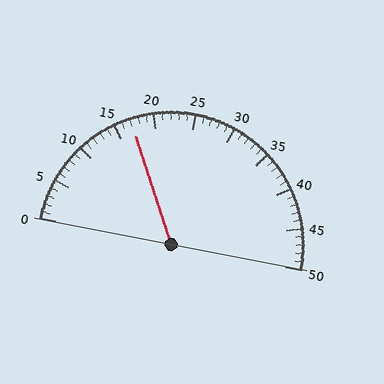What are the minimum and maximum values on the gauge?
The gauge ranges from 0 to 50.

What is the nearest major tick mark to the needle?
The nearest major tick mark is 15.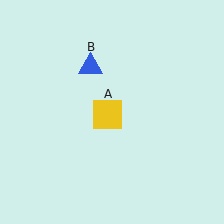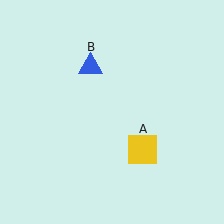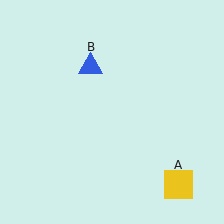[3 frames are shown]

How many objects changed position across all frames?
1 object changed position: yellow square (object A).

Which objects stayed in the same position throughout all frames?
Blue triangle (object B) remained stationary.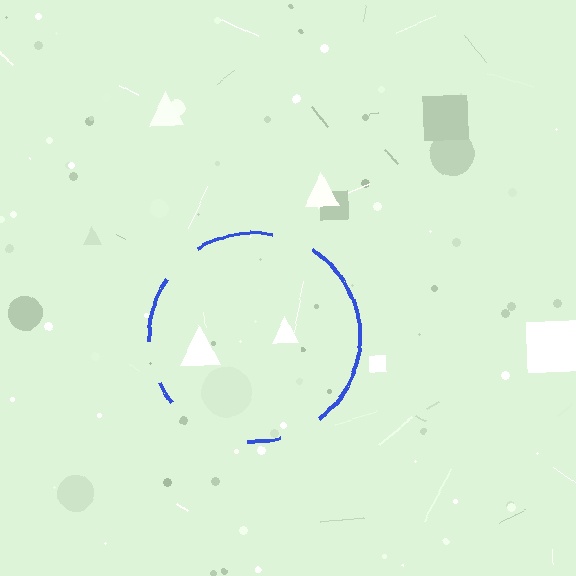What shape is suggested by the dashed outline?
The dashed outline suggests a circle.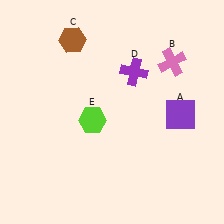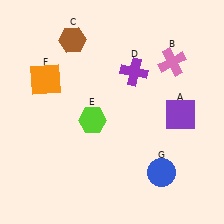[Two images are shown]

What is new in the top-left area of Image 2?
An orange square (F) was added in the top-left area of Image 2.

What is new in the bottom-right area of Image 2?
A blue circle (G) was added in the bottom-right area of Image 2.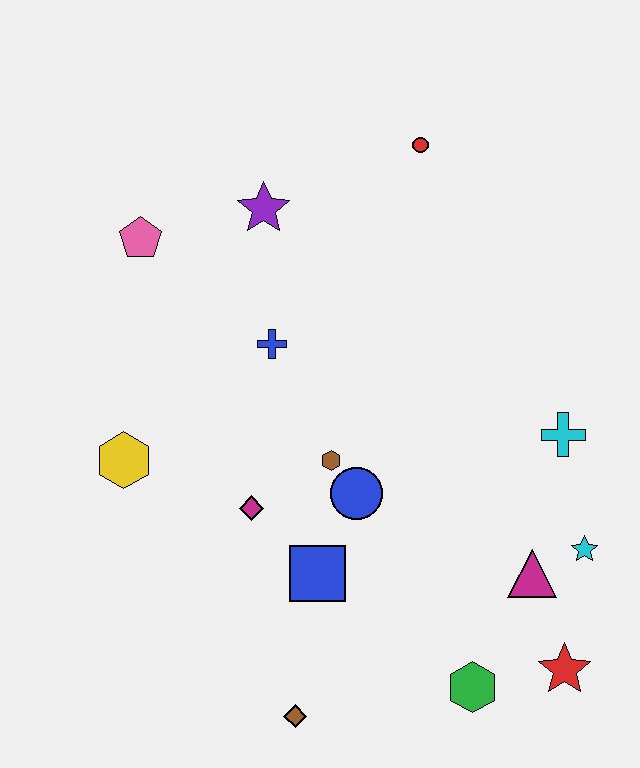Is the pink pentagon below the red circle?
Yes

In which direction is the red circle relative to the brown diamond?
The red circle is above the brown diamond.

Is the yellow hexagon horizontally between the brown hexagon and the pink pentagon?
No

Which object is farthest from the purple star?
The red star is farthest from the purple star.